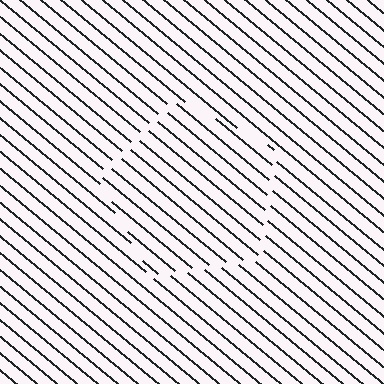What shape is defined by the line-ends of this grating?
An illusory pentagon. The interior of the shape contains the same grating, shifted by half a period — the contour is defined by the phase discontinuity where line-ends from the inner and outer gratings abut.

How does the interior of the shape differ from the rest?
The interior of the shape contains the same grating, shifted by half a period — the contour is defined by the phase discontinuity where line-ends from the inner and outer gratings abut.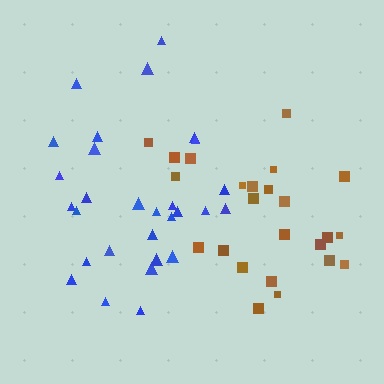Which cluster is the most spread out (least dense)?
Brown.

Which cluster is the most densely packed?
Blue.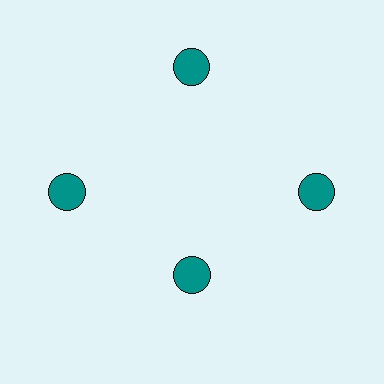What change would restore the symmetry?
The symmetry would be restored by moving it outward, back onto the ring so that all 4 circles sit at equal angles and equal distance from the center.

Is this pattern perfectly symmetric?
No. The 4 teal circles are arranged in a ring, but one element near the 6 o'clock position is pulled inward toward the center, breaking the 4-fold rotational symmetry.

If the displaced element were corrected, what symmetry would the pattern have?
It would have 4-fold rotational symmetry — the pattern would map onto itself every 90 degrees.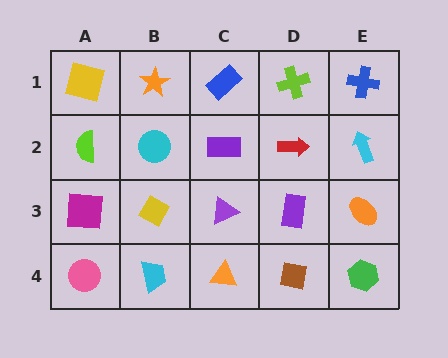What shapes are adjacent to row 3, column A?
A lime semicircle (row 2, column A), a pink circle (row 4, column A), a yellow diamond (row 3, column B).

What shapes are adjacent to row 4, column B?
A yellow diamond (row 3, column B), a pink circle (row 4, column A), an orange triangle (row 4, column C).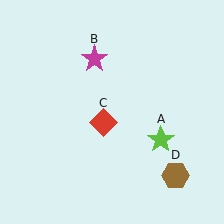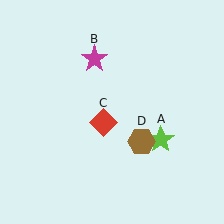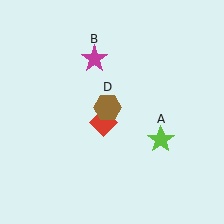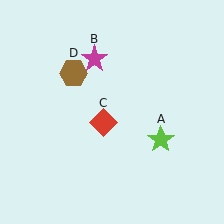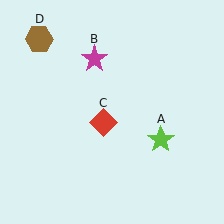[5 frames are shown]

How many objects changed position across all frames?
1 object changed position: brown hexagon (object D).